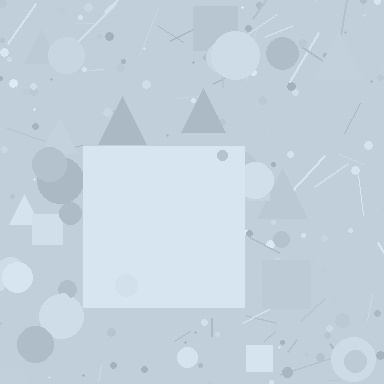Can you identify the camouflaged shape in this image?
The camouflaged shape is a square.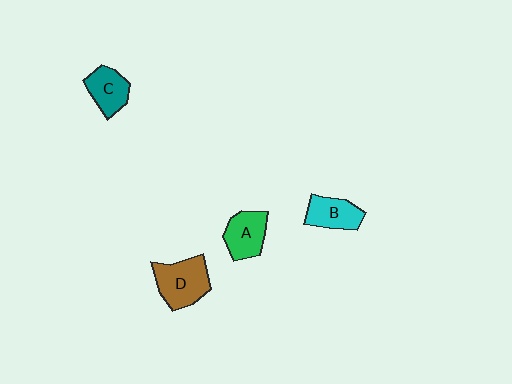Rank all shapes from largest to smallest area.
From largest to smallest: D (brown), A (green), B (cyan), C (teal).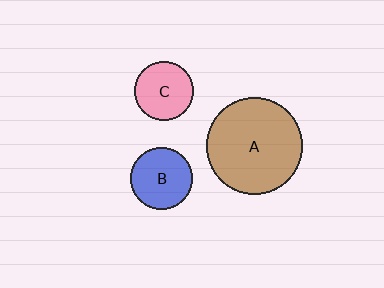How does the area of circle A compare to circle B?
Approximately 2.4 times.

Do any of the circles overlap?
No, none of the circles overlap.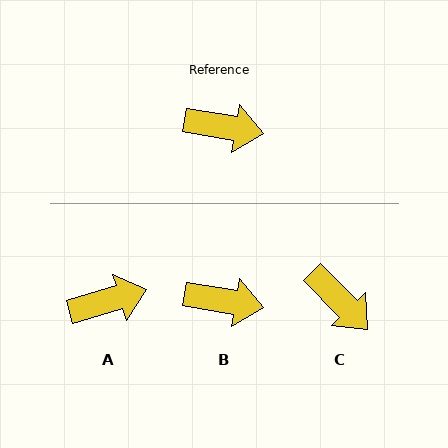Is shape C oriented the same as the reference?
No, it is off by about 36 degrees.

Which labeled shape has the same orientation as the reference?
B.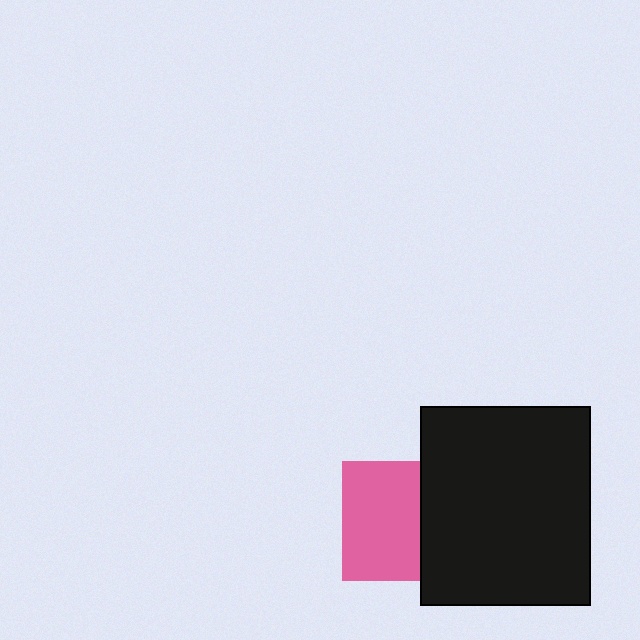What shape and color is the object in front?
The object in front is a black rectangle.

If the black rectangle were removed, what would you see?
You would see the complete pink square.